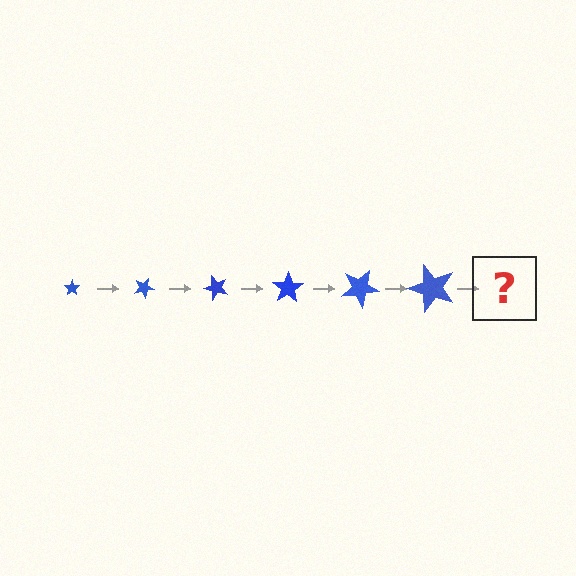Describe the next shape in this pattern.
It should be a star, larger than the previous one and rotated 150 degrees from the start.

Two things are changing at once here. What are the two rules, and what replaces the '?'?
The two rules are that the star grows larger each step and it rotates 25 degrees each step. The '?' should be a star, larger than the previous one and rotated 150 degrees from the start.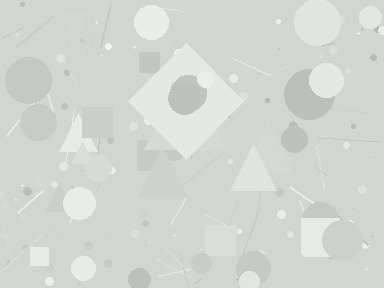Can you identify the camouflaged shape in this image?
The camouflaged shape is a diamond.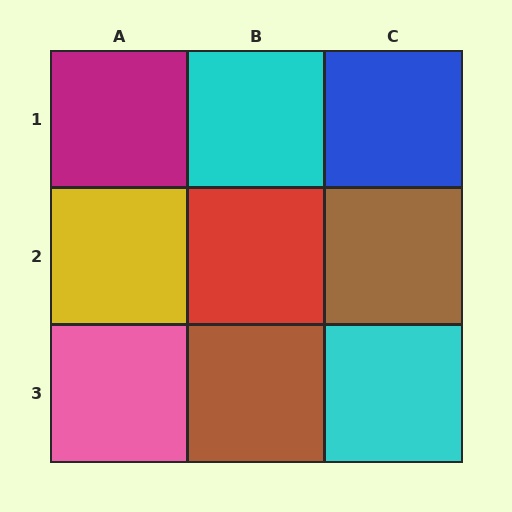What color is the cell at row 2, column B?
Red.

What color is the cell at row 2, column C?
Brown.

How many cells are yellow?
1 cell is yellow.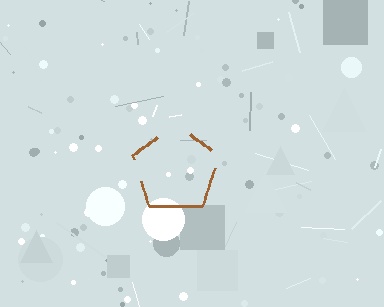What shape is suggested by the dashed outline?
The dashed outline suggests a pentagon.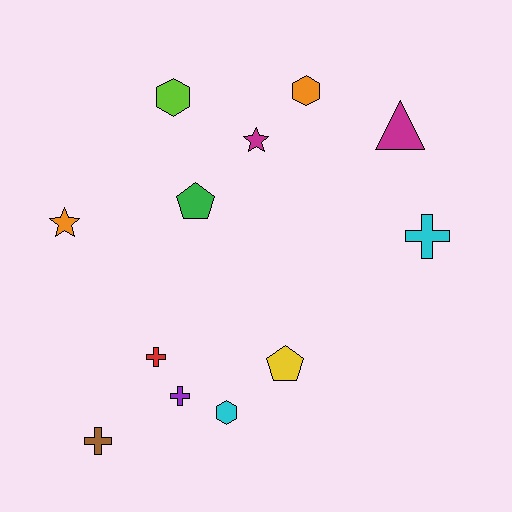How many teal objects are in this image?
There are no teal objects.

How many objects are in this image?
There are 12 objects.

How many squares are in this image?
There are no squares.